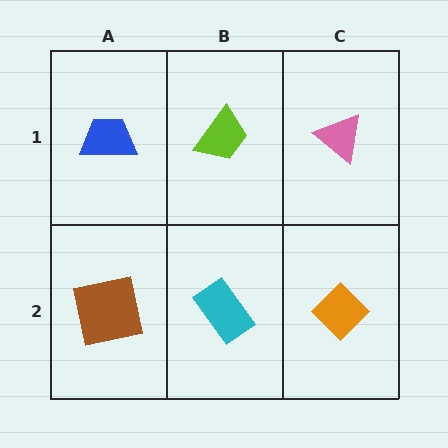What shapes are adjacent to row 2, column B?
A lime trapezoid (row 1, column B), a brown square (row 2, column A), an orange diamond (row 2, column C).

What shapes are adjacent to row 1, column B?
A cyan rectangle (row 2, column B), a blue trapezoid (row 1, column A), a pink triangle (row 1, column C).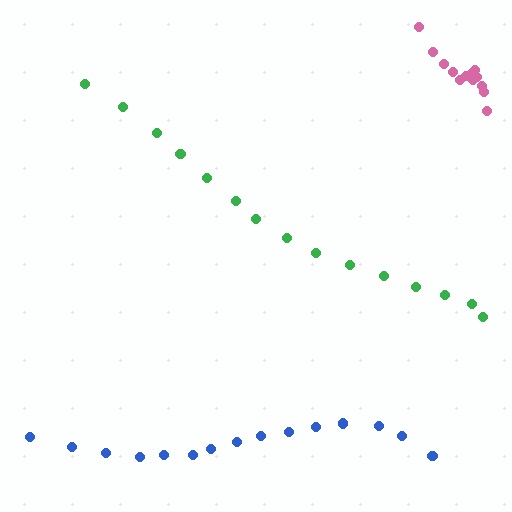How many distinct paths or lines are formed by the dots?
There are 3 distinct paths.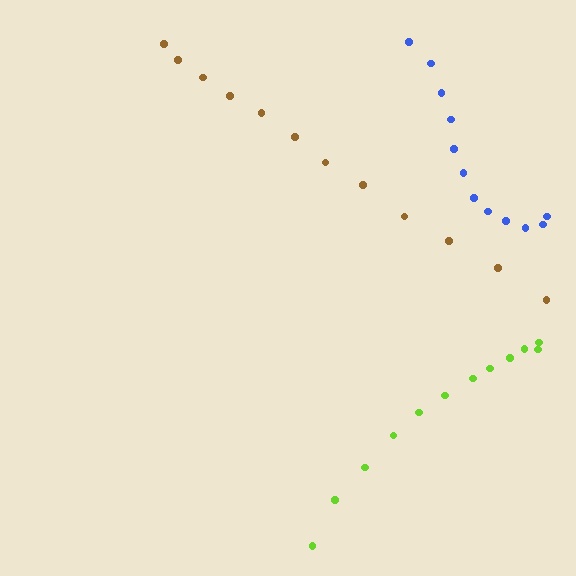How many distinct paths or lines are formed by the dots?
There are 3 distinct paths.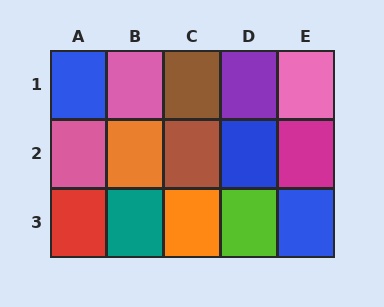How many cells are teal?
1 cell is teal.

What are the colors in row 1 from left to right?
Blue, pink, brown, purple, pink.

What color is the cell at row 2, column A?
Pink.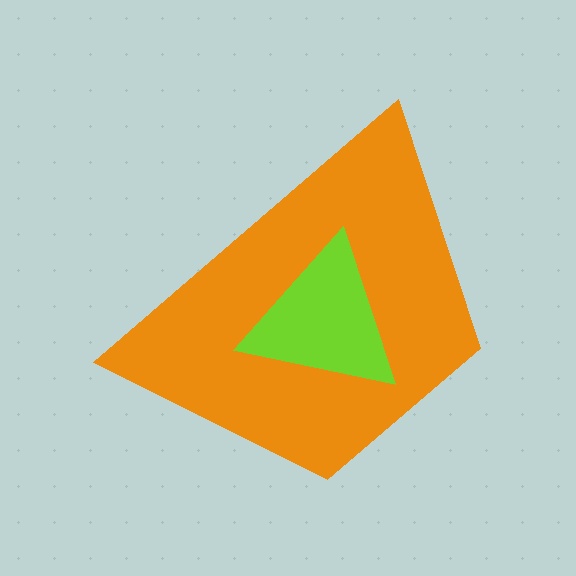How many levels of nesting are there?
2.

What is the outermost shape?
The orange trapezoid.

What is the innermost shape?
The lime triangle.